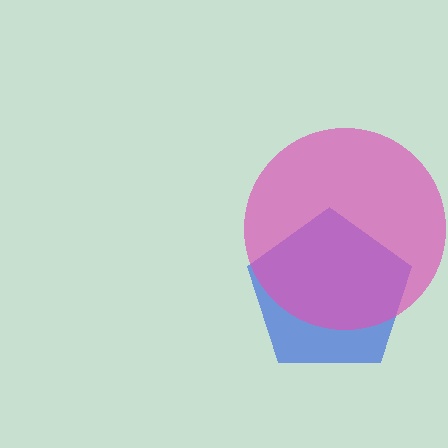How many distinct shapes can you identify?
There are 2 distinct shapes: a blue pentagon, a pink circle.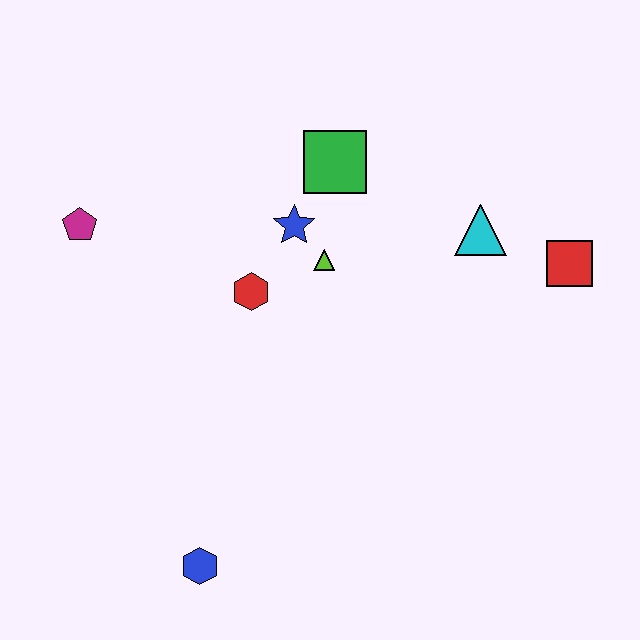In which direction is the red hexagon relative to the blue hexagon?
The red hexagon is above the blue hexagon.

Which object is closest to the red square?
The cyan triangle is closest to the red square.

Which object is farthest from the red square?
The magenta pentagon is farthest from the red square.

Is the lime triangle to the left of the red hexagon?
No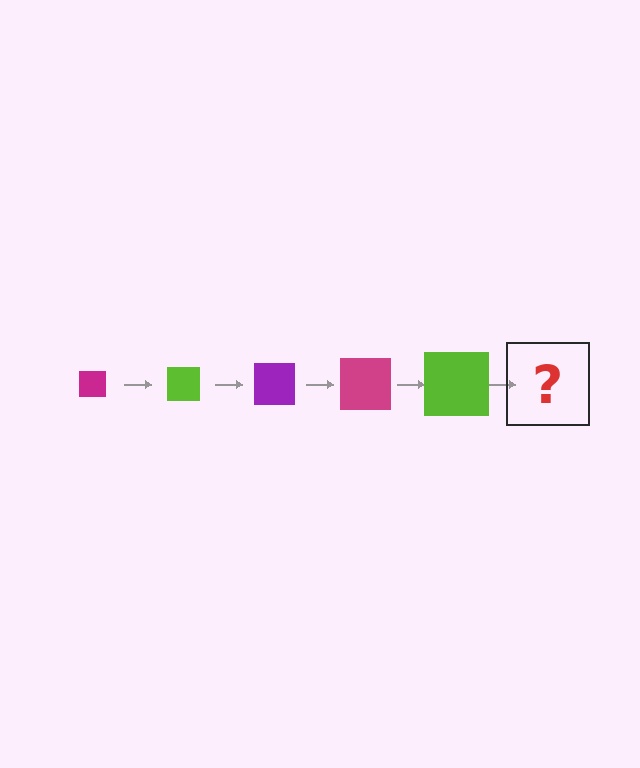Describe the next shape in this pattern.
It should be a purple square, larger than the previous one.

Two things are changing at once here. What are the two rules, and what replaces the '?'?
The two rules are that the square grows larger each step and the color cycles through magenta, lime, and purple. The '?' should be a purple square, larger than the previous one.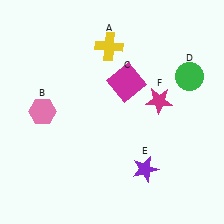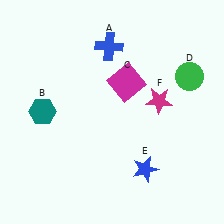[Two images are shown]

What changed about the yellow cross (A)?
In Image 1, A is yellow. In Image 2, it changed to blue.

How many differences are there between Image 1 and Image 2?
There are 3 differences between the two images.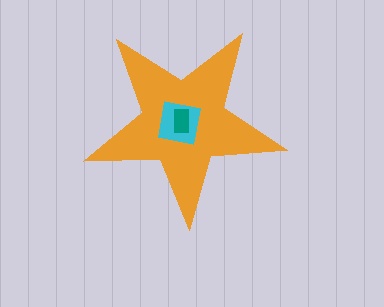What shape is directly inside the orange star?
The cyan square.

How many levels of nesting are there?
3.